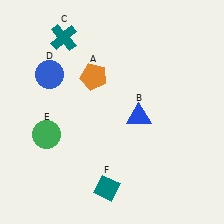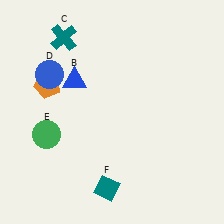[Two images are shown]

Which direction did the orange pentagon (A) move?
The orange pentagon (A) moved left.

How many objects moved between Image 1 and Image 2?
2 objects moved between the two images.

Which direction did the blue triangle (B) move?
The blue triangle (B) moved left.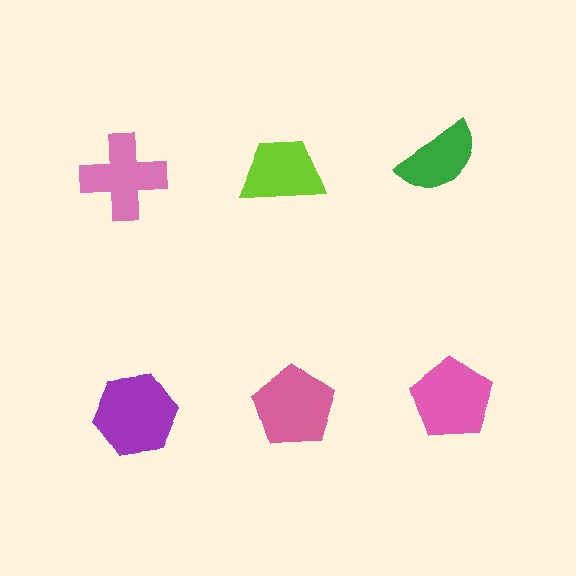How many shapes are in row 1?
3 shapes.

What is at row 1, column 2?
A lime trapezoid.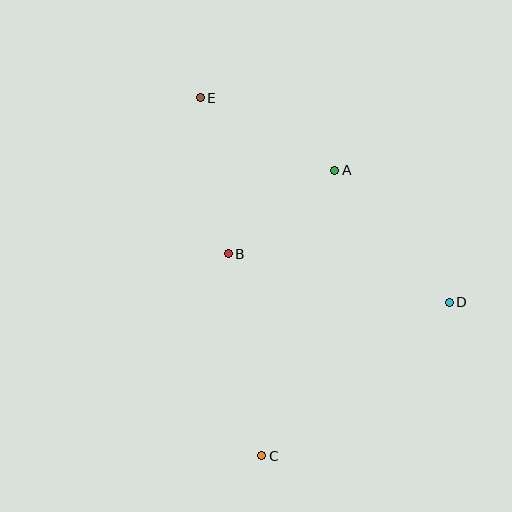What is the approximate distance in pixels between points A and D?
The distance between A and D is approximately 175 pixels.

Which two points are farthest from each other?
Points C and E are farthest from each other.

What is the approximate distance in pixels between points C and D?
The distance between C and D is approximately 242 pixels.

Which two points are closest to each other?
Points A and B are closest to each other.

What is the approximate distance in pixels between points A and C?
The distance between A and C is approximately 295 pixels.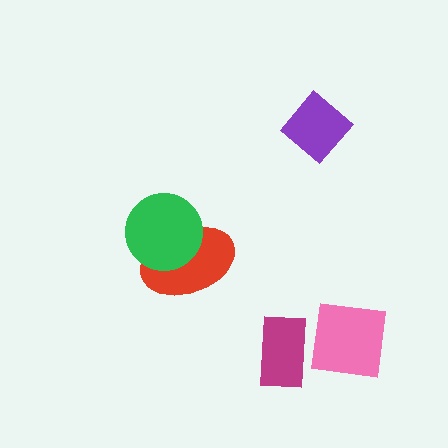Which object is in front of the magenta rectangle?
The pink square is in front of the magenta rectangle.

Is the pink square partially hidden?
No, no other shape covers it.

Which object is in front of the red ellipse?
The green circle is in front of the red ellipse.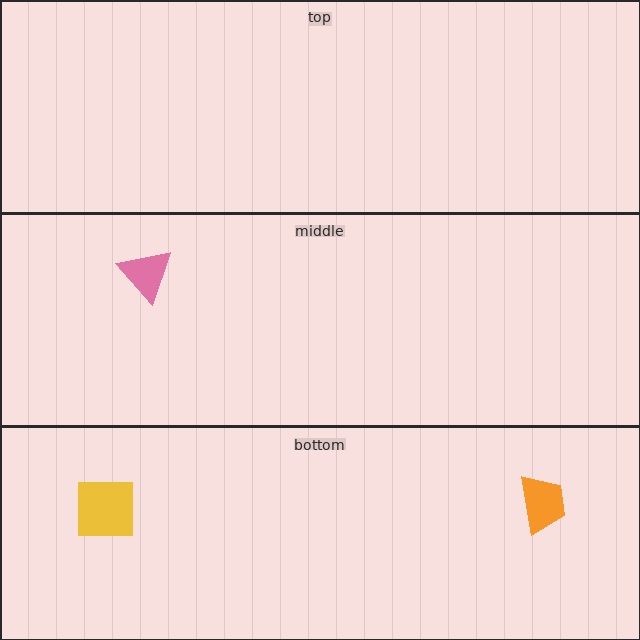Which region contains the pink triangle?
The middle region.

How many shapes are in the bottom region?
2.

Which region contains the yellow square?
The bottom region.